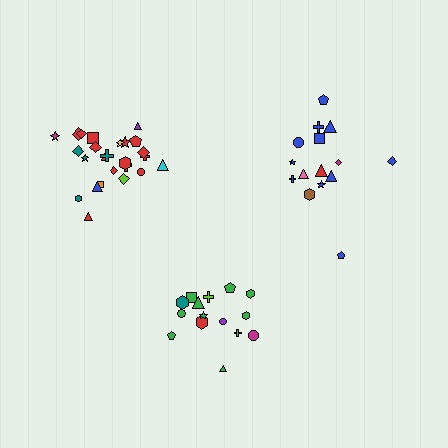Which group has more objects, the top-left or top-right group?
The top-left group.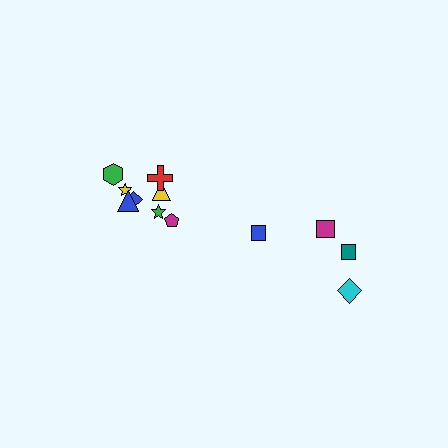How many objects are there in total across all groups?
There are 12 objects.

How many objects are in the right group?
There are 4 objects.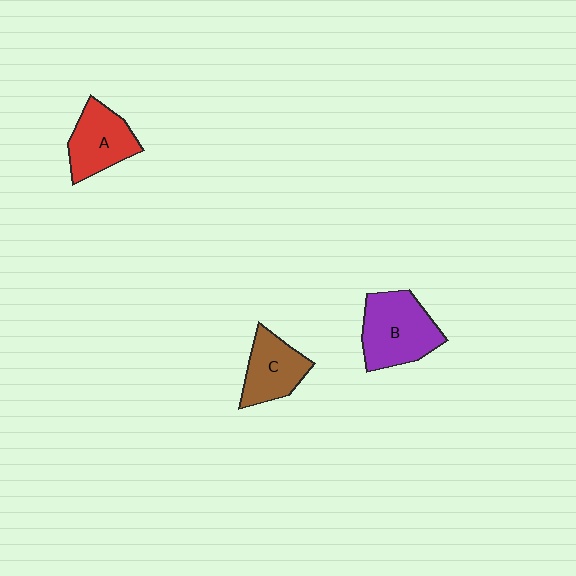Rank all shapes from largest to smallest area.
From largest to smallest: B (purple), A (red), C (brown).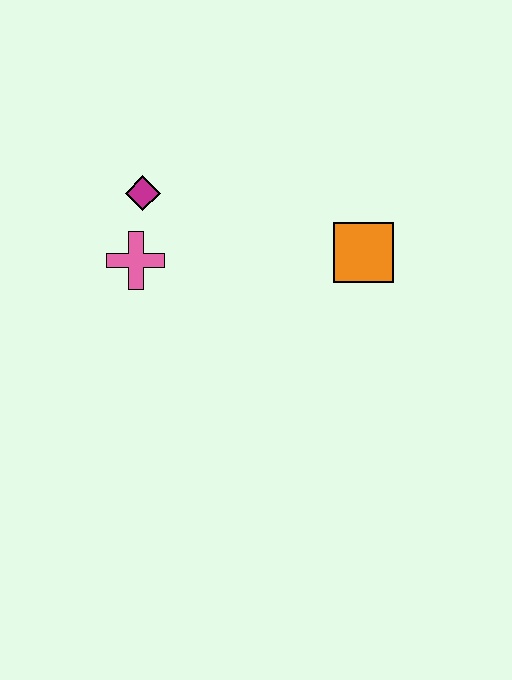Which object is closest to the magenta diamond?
The pink cross is closest to the magenta diamond.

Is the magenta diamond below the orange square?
No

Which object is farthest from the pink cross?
The orange square is farthest from the pink cross.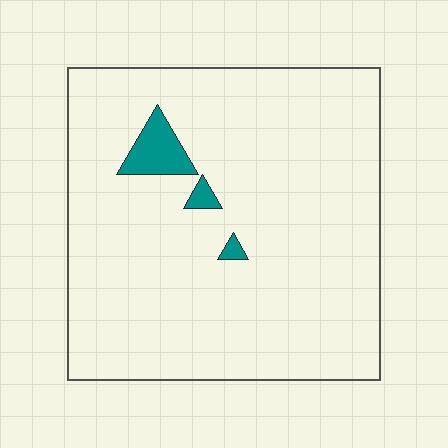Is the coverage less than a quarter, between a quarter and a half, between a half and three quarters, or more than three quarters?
Less than a quarter.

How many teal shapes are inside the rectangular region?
3.